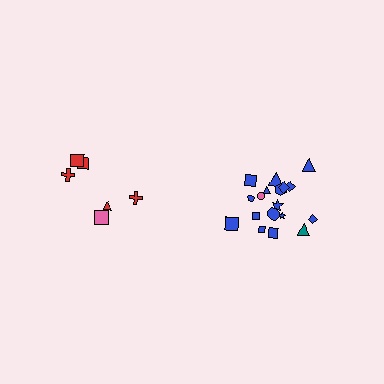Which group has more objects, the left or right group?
The right group.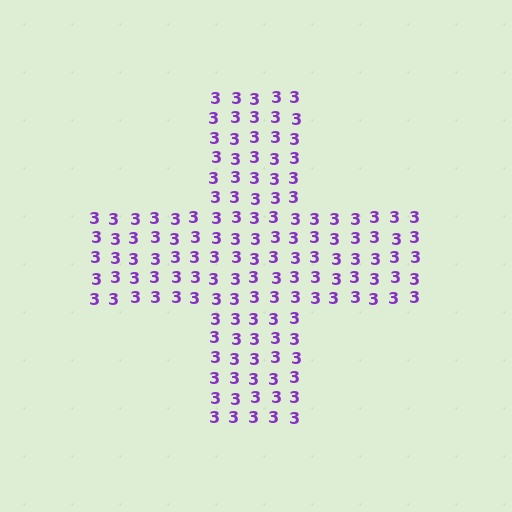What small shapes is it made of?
It is made of small digit 3's.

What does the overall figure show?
The overall figure shows a cross.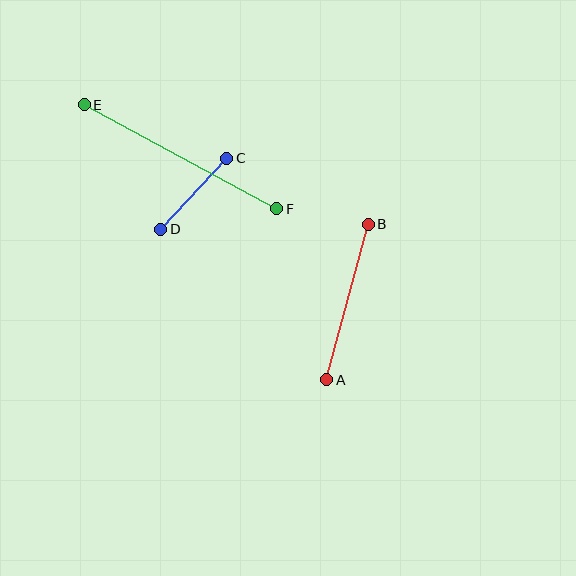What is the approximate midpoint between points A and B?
The midpoint is at approximately (348, 302) pixels.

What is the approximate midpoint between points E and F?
The midpoint is at approximately (181, 157) pixels.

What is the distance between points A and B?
The distance is approximately 161 pixels.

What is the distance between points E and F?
The distance is approximately 219 pixels.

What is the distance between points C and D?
The distance is approximately 97 pixels.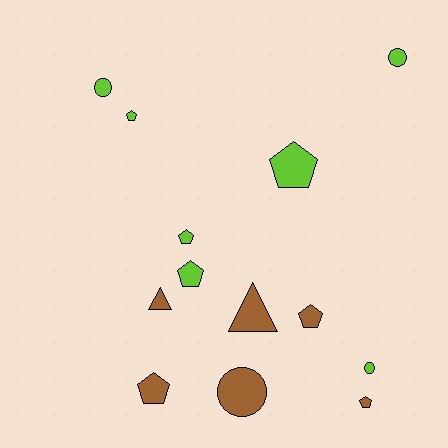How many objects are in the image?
There are 13 objects.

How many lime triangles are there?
There are no lime triangles.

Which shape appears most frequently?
Pentagon, with 7 objects.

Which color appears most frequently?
Lime, with 7 objects.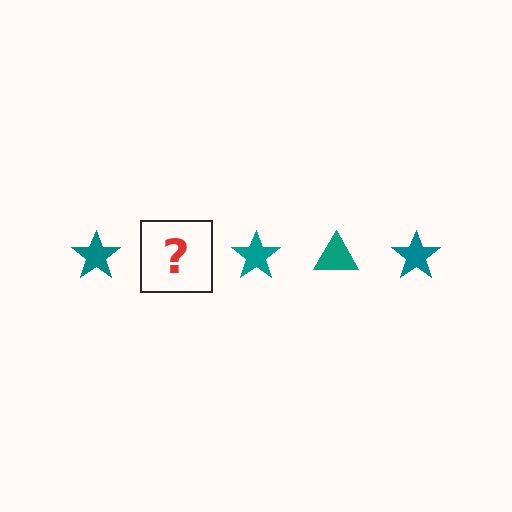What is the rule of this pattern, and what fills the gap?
The rule is that the pattern cycles through star, triangle shapes in teal. The gap should be filled with a teal triangle.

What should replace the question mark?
The question mark should be replaced with a teal triangle.